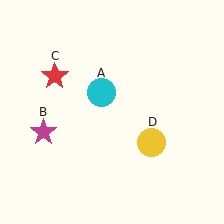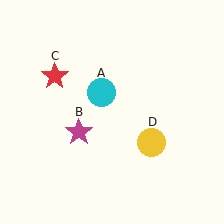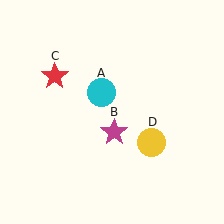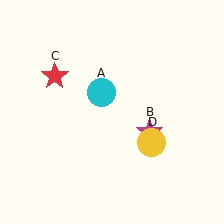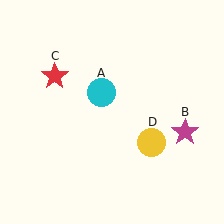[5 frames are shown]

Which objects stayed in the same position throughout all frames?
Cyan circle (object A) and red star (object C) and yellow circle (object D) remained stationary.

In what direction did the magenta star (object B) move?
The magenta star (object B) moved right.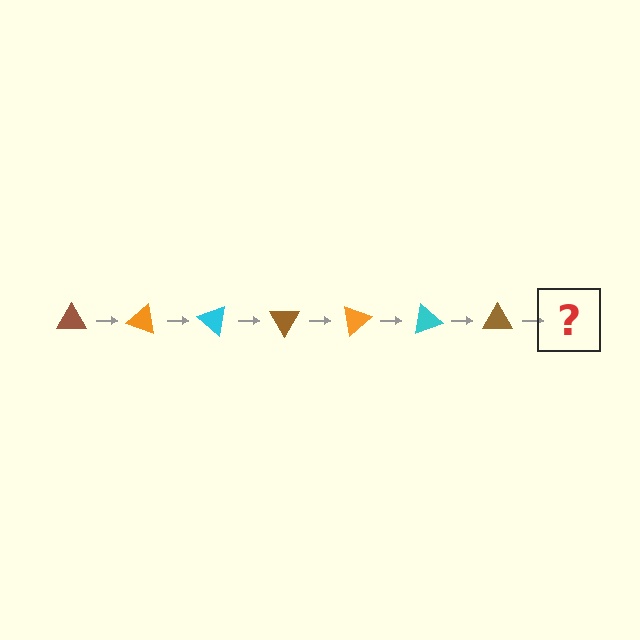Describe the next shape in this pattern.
It should be an orange triangle, rotated 140 degrees from the start.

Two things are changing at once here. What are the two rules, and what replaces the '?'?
The two rules are that it rotates 20 degrees each step and the color cycles through brown, orange, and cyan. The '?' should be an orange triangle, rotated 140 degrees from the start.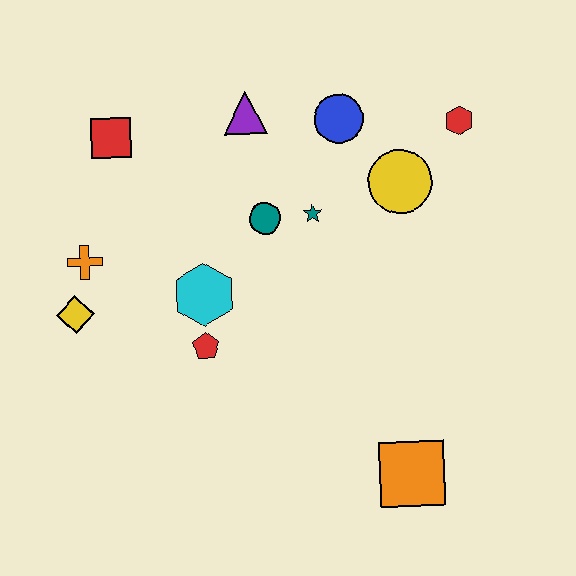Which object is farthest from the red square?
The orange square is farthest from the red square.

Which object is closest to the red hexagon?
The yellow circle is closest to the red hexagon.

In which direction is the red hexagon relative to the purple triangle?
The red hexagon is to the right of the purple triangle.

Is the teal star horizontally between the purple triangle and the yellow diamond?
No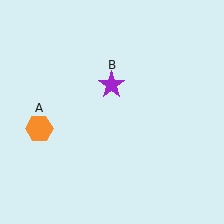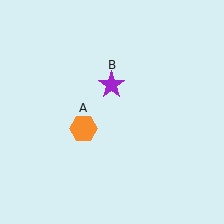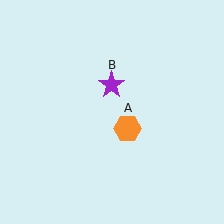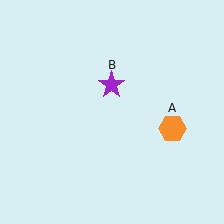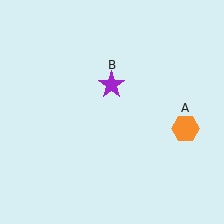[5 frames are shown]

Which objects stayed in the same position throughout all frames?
Purple star (object B) remained stationary.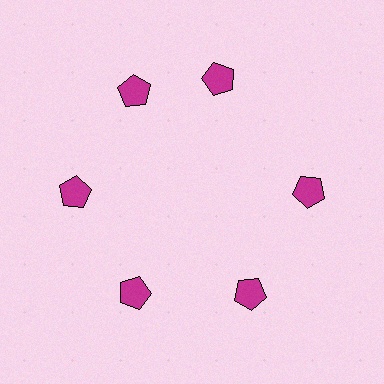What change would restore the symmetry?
The symmetry would be restored by rotating it back into even spacing with its neighbors so that all 6 pentagons sit at equal angles and equal distance from the center.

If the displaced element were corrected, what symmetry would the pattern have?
It would have 6-fold rotational symmetry — the pattern would map onto itself every 60 degrees.